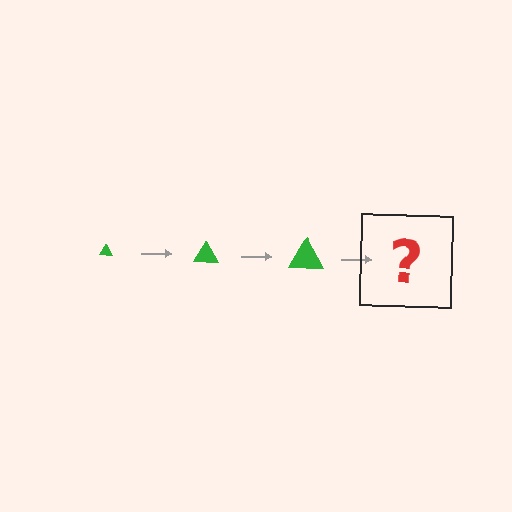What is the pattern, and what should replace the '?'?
The pattern is that the triangle gets progressively larger each step. The '?' should be a green triangle, larger than the previous one.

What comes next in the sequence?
The next element should be a green triangle, larger than the previous one.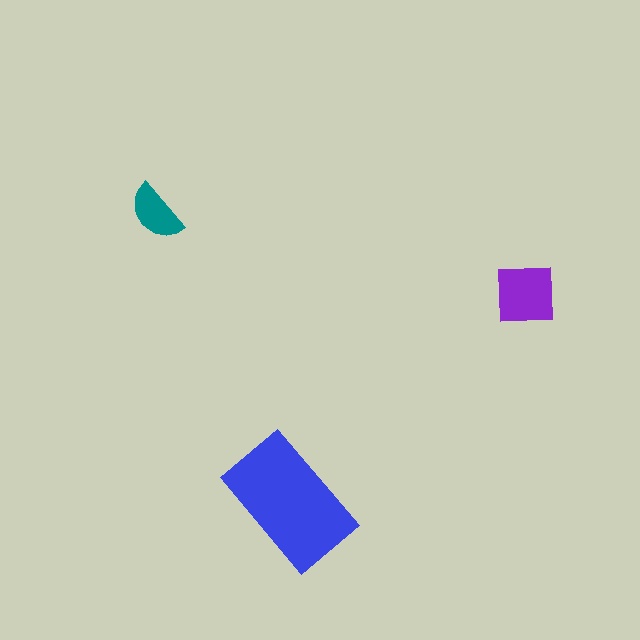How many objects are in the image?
There are 3 objects in the image.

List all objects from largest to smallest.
The blue rectangle, the purple square, the teal semicircle.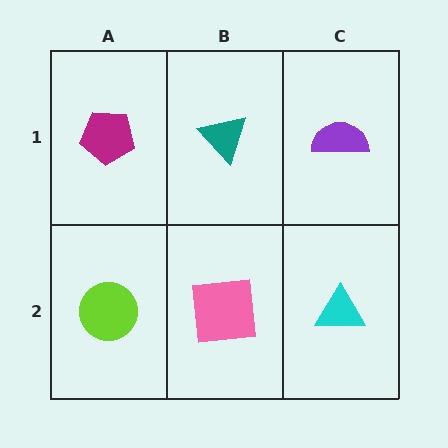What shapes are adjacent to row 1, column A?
A lime circle (row 2, column A), a teal triangle (row 1, column B).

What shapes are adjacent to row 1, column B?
A pink square (row 2, column B), a magenta pentagon (row 1, column A), a purple semicircle (row 1, column C).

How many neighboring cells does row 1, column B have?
3.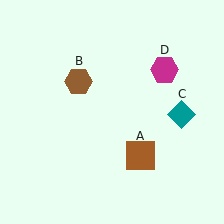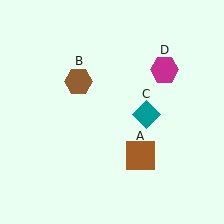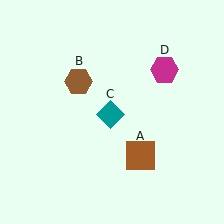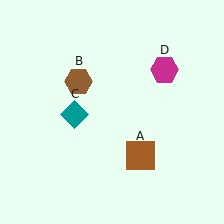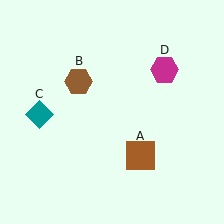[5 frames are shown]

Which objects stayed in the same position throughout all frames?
Brown square (object A) and brown hexagon (object B) and magenta hexagon (object D) remained stationary.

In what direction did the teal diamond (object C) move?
The teal diamond (object C) moved left.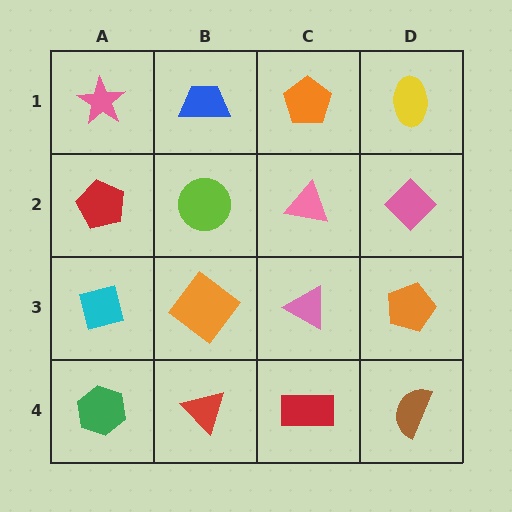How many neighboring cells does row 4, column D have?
2.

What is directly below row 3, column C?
A red rectangle.